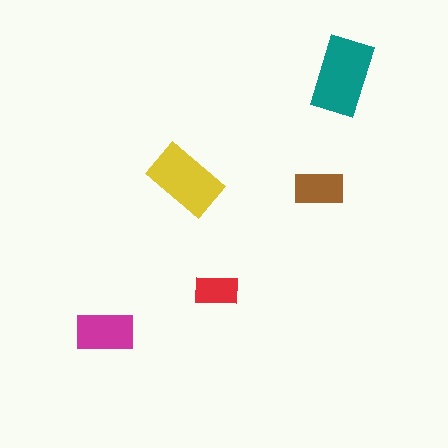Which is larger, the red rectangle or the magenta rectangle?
The magenta one.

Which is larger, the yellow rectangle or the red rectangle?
The yellow one.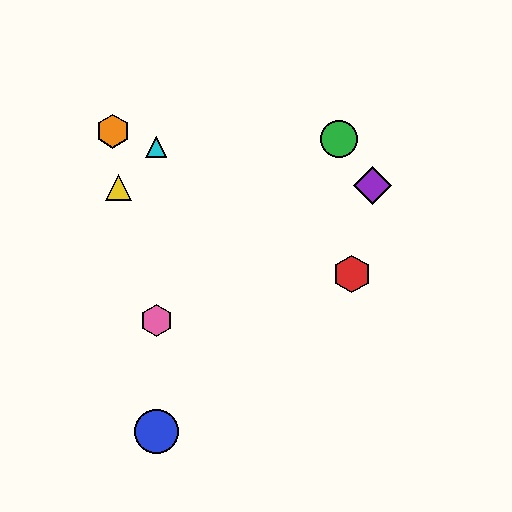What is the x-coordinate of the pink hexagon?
The pink hexagon is at x≈156.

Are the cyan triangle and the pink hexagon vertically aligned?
Yes, both are at x≈156.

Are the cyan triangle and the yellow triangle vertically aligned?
No, the cyan triangle is at x≈156 and the yellow triangle is at x≈118.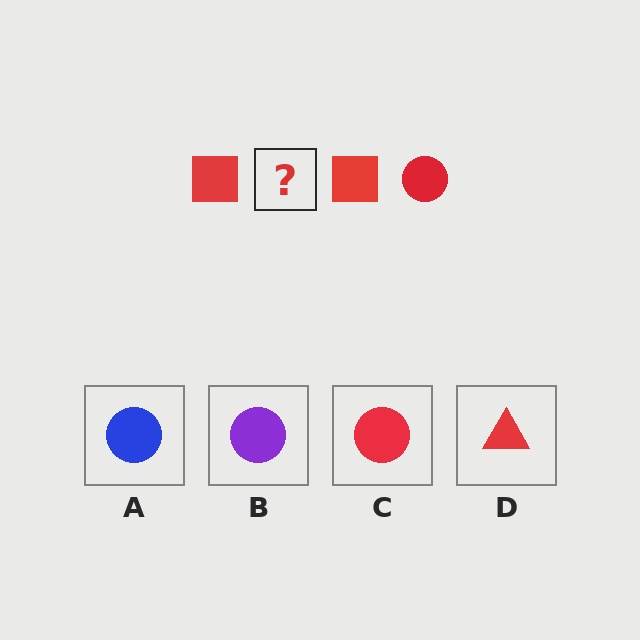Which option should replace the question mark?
Option C.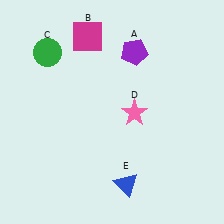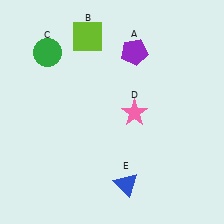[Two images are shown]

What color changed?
The square (B) changed from magenta in Image 1 to lime in Image 2.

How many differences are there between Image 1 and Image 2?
There is 1 difference between the two images.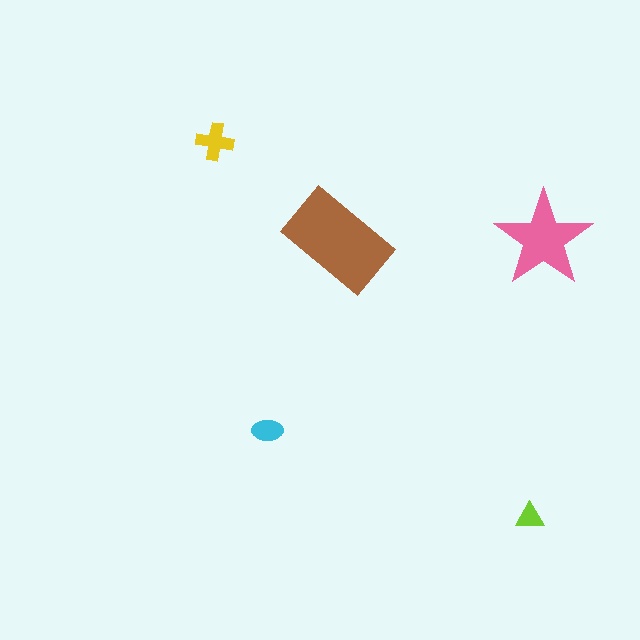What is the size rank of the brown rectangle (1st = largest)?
1st.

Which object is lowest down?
The lime triangle is bottommost.